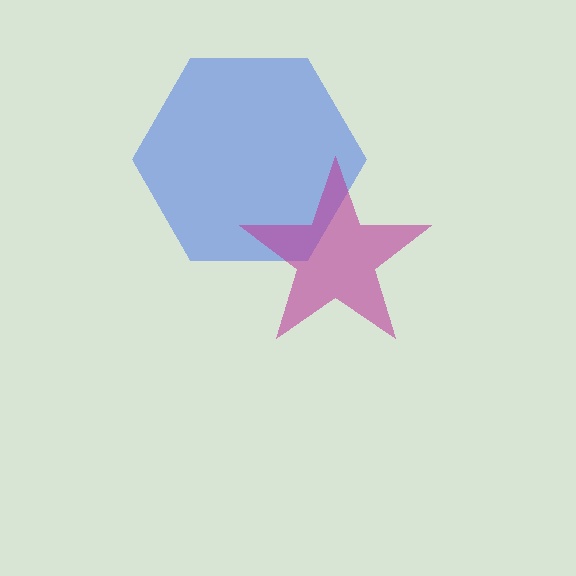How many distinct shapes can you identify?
There are 2 distinct shapes: a blue hexagon, a magenta star.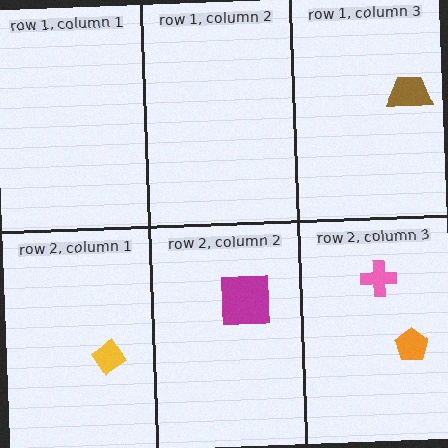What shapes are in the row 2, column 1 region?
The yellow diamond.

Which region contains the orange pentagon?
The row 2, column 3 region.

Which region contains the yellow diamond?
The row 2, column 1 region.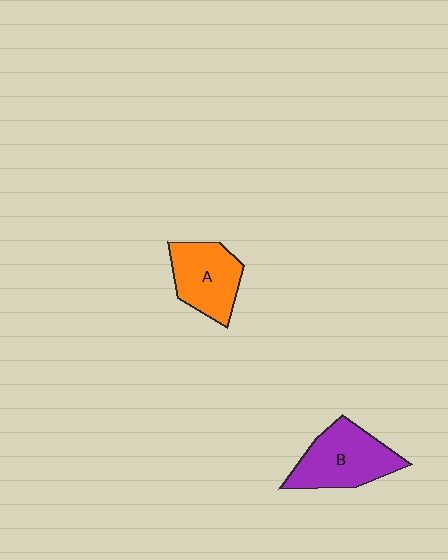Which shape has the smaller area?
Shape A (orange).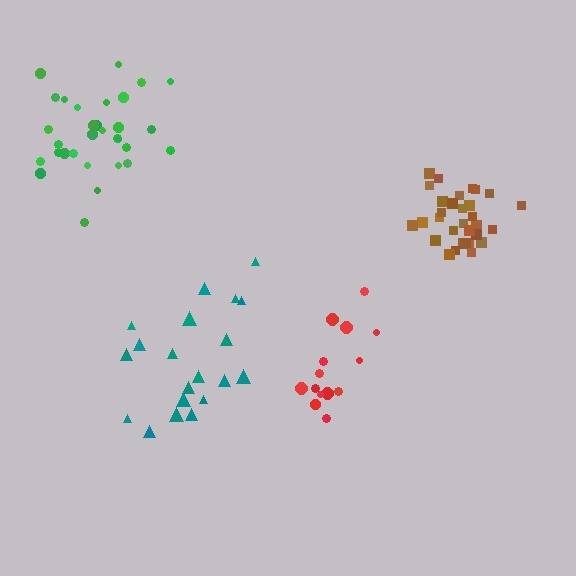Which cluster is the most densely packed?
Brown.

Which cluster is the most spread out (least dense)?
Teal.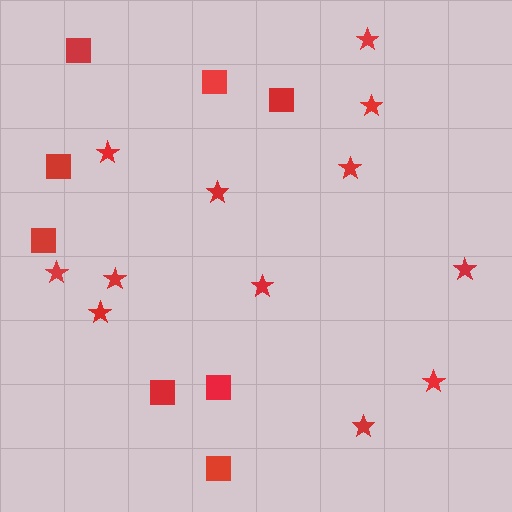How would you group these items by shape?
There are 2 groups: one group of squares (8) and one group of stars (12).